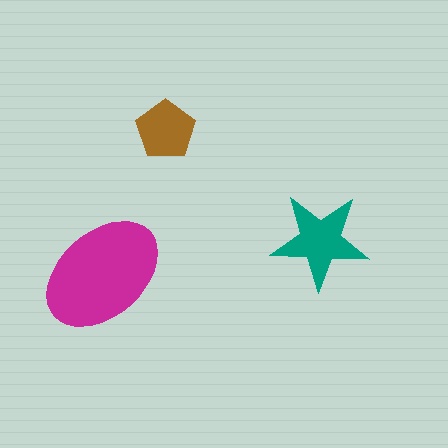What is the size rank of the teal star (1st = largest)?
2nd.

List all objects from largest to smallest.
The magenta ellipse, the teal star, the brown pentagon.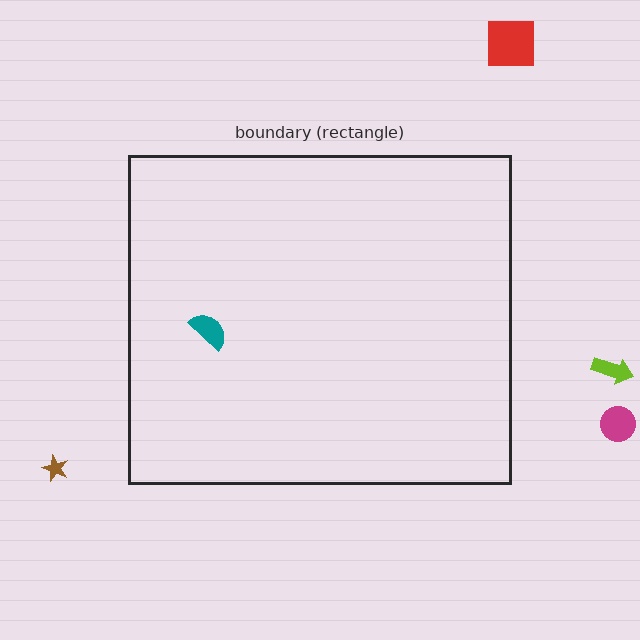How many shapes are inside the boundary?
1 inside, 4 outside.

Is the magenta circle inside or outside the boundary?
Outside.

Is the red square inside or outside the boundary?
Outside.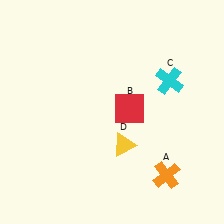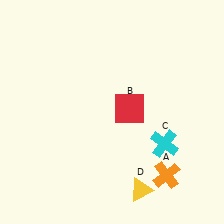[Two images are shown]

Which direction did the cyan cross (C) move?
The cyan cross (C) moved down.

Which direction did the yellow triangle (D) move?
The yellow triangle (D) moved down.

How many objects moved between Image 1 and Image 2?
2 objects moved between the two images.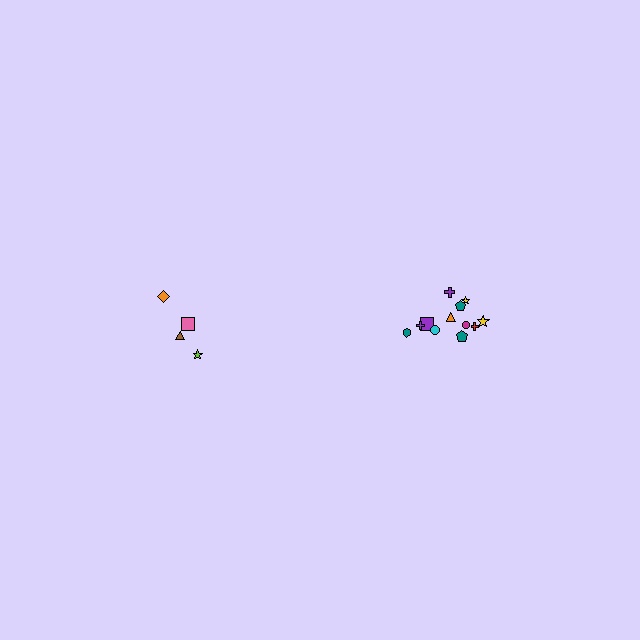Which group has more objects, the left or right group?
The right group.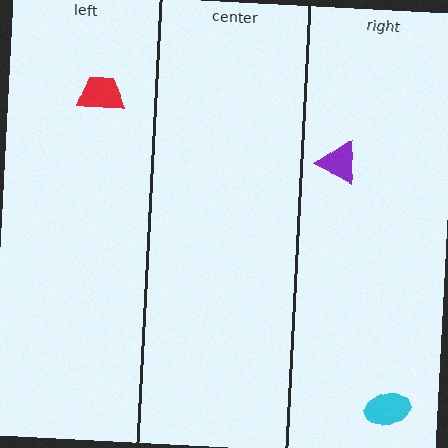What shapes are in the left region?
The red trapezoid.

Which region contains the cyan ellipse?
The right region.